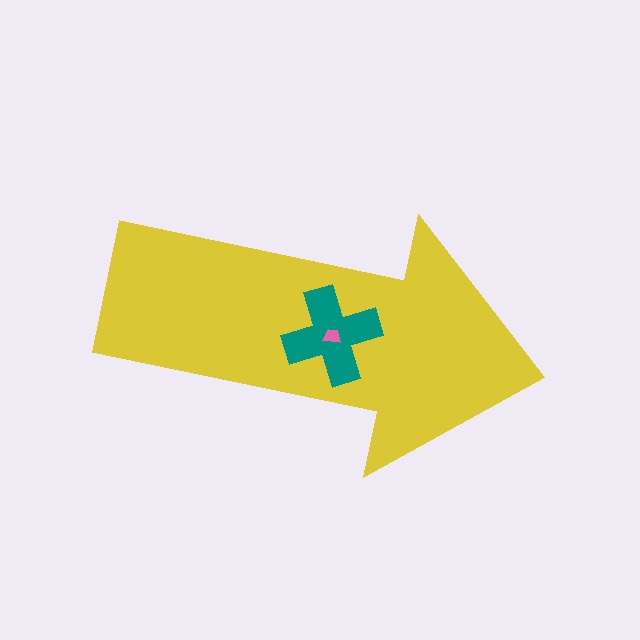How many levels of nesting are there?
3.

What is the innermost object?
The pink trapezoid.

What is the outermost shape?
The yellow arrow.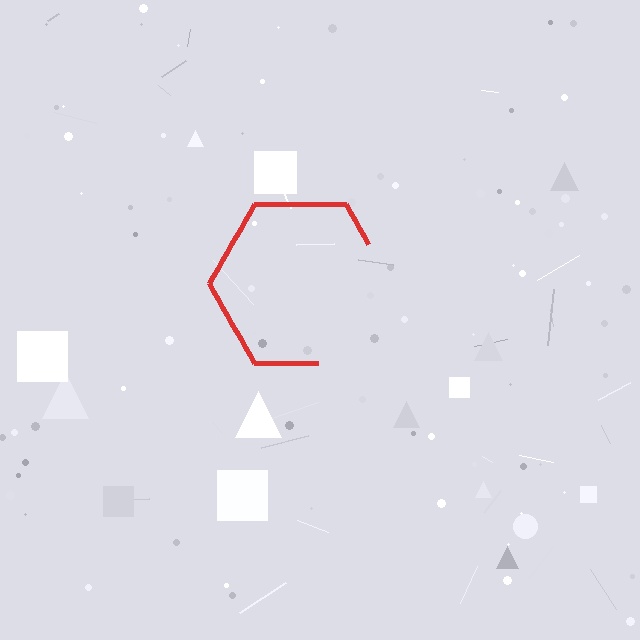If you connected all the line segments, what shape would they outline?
They would outline a hexagon.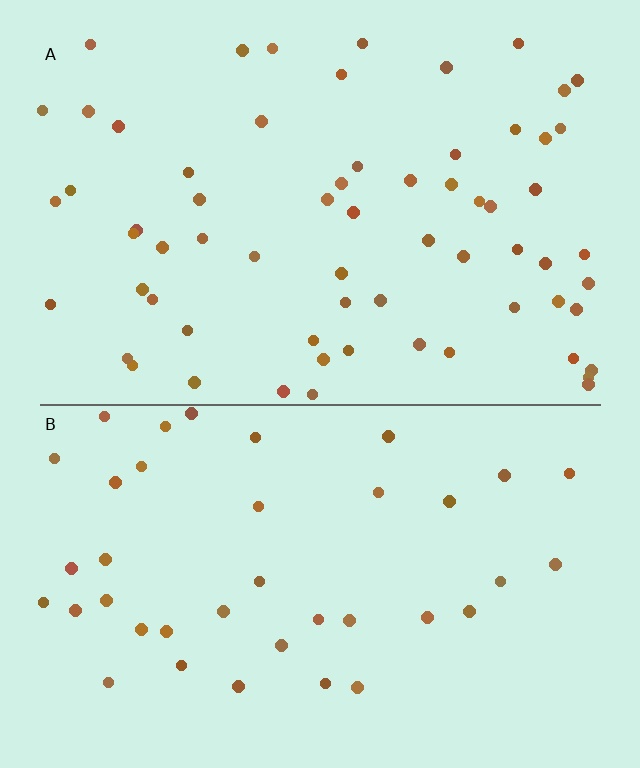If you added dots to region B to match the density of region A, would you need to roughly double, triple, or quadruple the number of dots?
Approximately double.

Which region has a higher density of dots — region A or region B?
A (the top).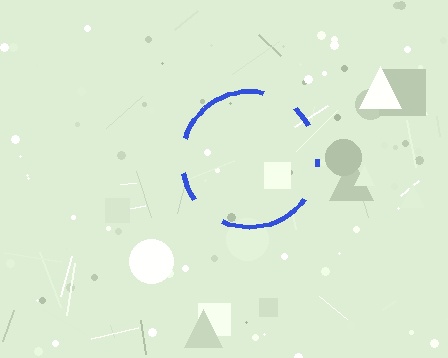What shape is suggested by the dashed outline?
The dashed outline suggests a circle.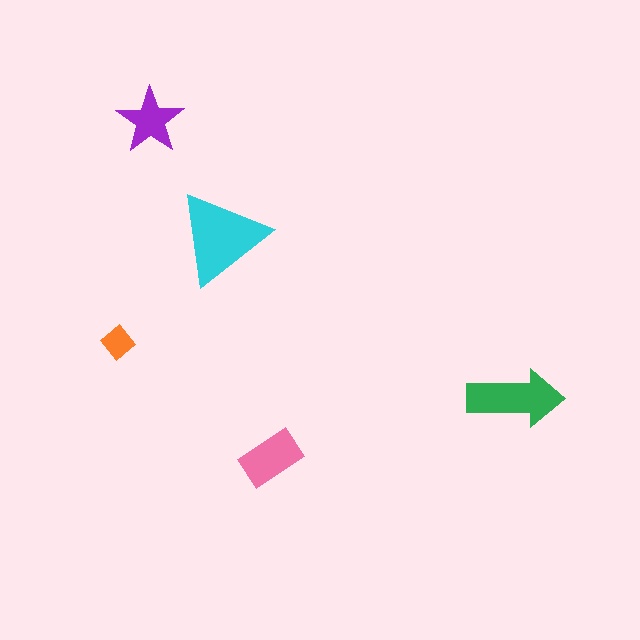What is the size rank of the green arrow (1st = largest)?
2nd.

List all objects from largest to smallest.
The cyan triangle, the green arrow, the pink rectangle, the purple star, the orange diamond.